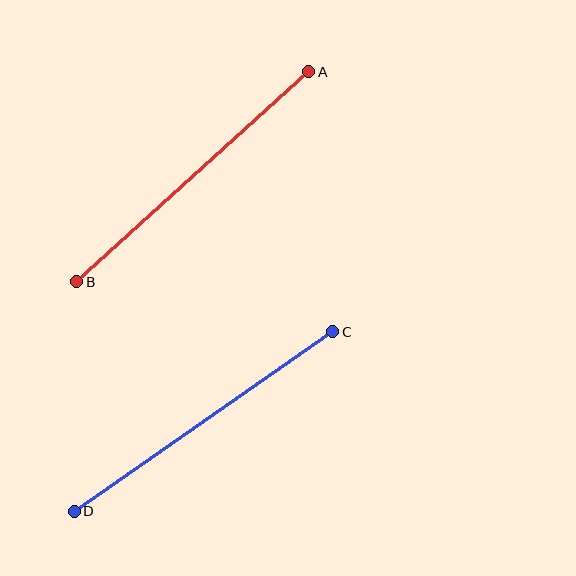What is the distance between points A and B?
The distance is approximately 313 pixels.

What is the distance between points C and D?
The distance is approximately 315 pixels.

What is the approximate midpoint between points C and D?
The midpoint is at approximately (203, 422) pixels.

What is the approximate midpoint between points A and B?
The midpoint is at approximately (193, 177) pixels.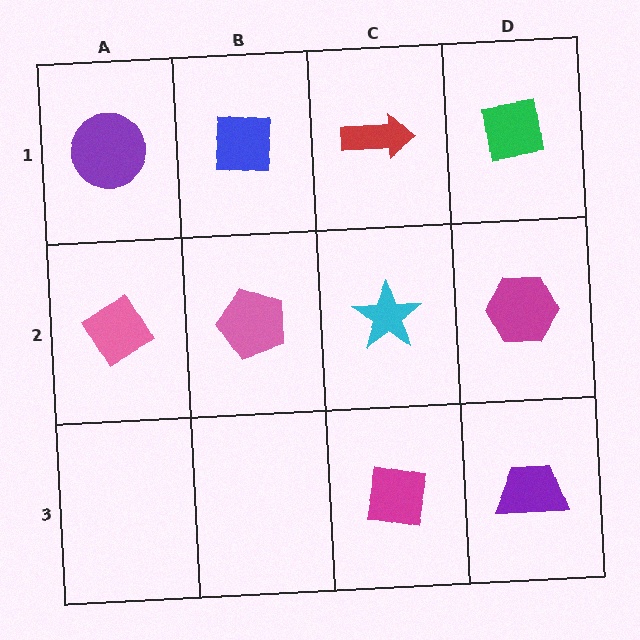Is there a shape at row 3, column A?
No, that cell is empty.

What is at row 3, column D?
A purple trapezoid.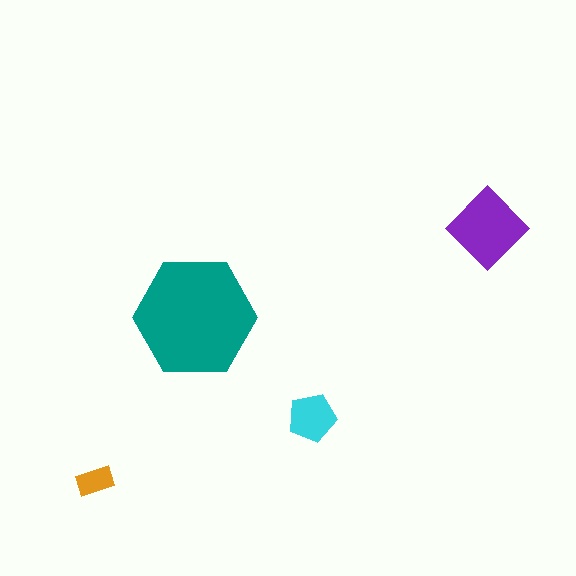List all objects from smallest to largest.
The orange rectangle, the cyan pentagon, the purple diamond, the teal hexagon.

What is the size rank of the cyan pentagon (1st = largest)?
3rd.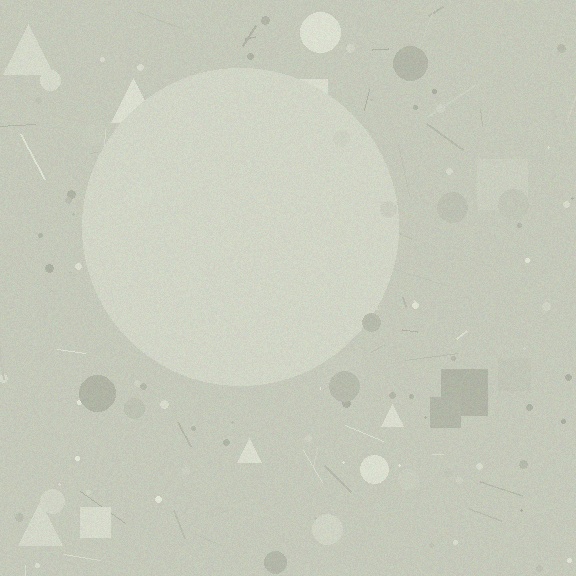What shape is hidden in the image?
A circle is hidden in the image.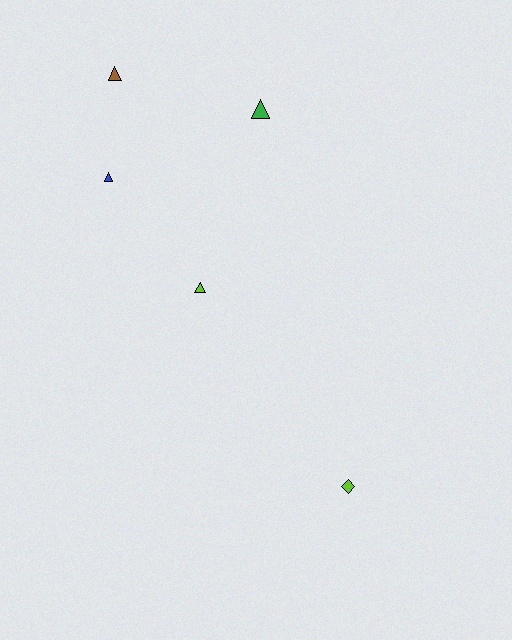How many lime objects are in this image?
There are 2 lime objects.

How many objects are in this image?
There are 5 objects.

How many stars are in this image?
There are no stars.